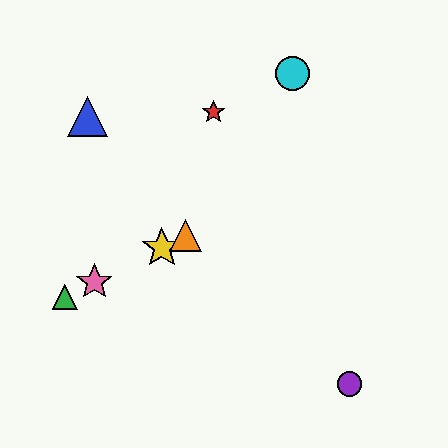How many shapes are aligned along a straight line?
4 shapes (the green triangle, the yellow star, the orange triangle, the pink star) are aligned along a straight line.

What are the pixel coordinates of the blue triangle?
The blue triangle is at (87, 116).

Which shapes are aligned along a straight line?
The green triangle, the yellow star, the orange triangle, the pink star are aligned along a straight line.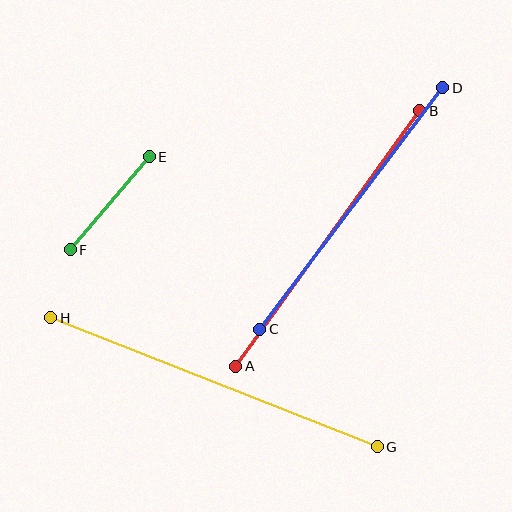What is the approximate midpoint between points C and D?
The midpoint is at approximately (351, 208) pixels.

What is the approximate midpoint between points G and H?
The midpoint is at approximately (214, 382) pixels.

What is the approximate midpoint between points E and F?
The midpoint is at approximately (110, 203) pixels.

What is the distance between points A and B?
The distance is approximately 315 pixels.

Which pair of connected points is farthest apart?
Points G and H are farthest apart.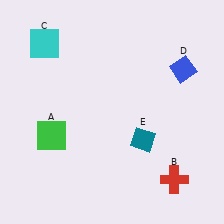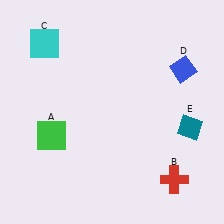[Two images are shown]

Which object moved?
The teal diamond (E) moved right.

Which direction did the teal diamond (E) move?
The teal diamond (E) moved right.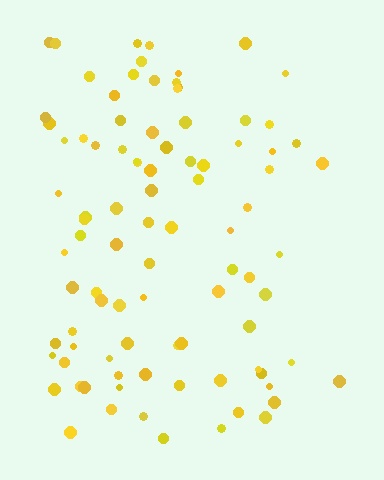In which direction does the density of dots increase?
From right to left, with the left side densest.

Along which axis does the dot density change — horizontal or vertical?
Horizontal.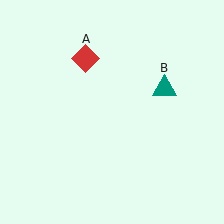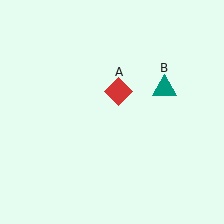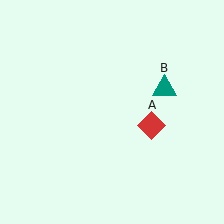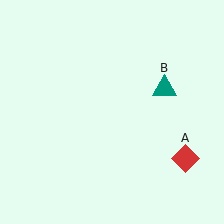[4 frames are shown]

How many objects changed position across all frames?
1 object changed position: red diamond (object A).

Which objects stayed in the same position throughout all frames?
Teal triangle (object B) remained stationary.